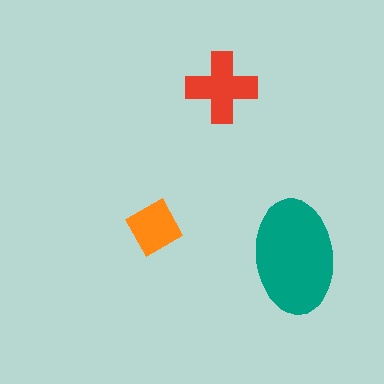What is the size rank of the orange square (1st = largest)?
3rd.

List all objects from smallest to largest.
The orange square, the red cross, the teal ellipse.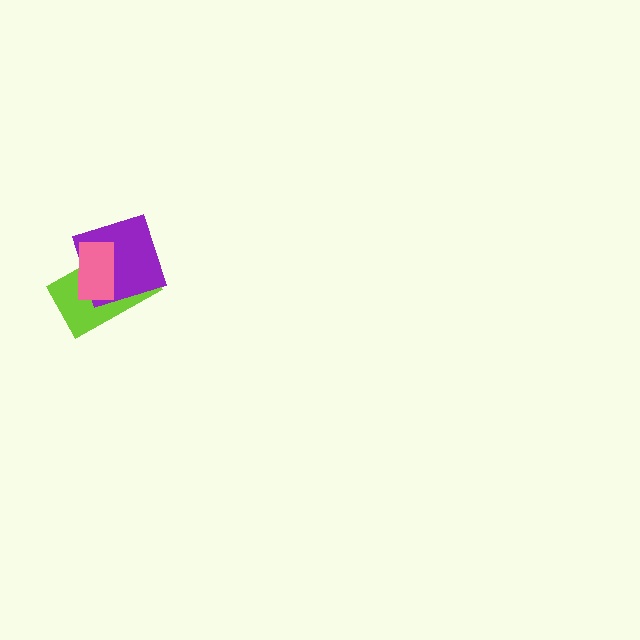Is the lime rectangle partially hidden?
Yes, it is partially covered by another shape.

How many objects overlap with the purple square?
2 objects overlap with the purple square.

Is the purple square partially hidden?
Yes, it is partially covered by another shape.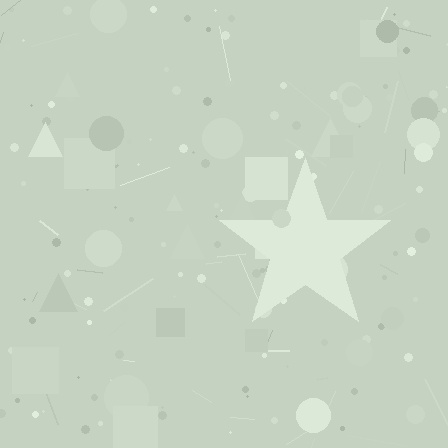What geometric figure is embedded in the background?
A star is embedded in the background.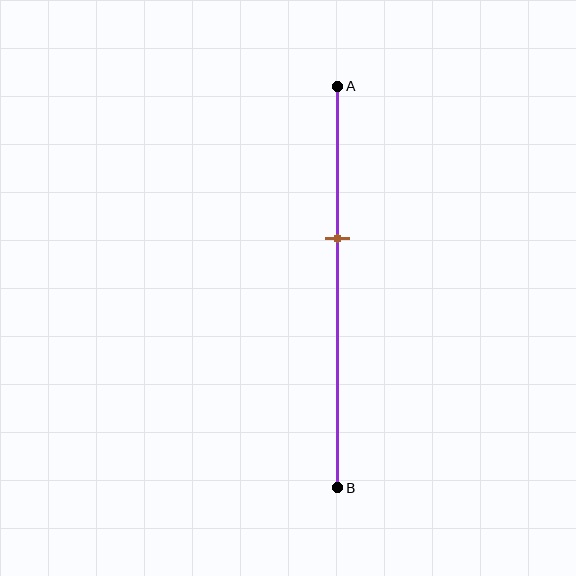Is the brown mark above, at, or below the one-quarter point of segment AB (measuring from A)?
The brown mark is below the one-quarter point of segment AB.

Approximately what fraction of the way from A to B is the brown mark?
The brown mark is approximately 40% of the way from A to B.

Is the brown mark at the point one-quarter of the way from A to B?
No, the mark is at about 40% from A, not at the 25% one-quarter point.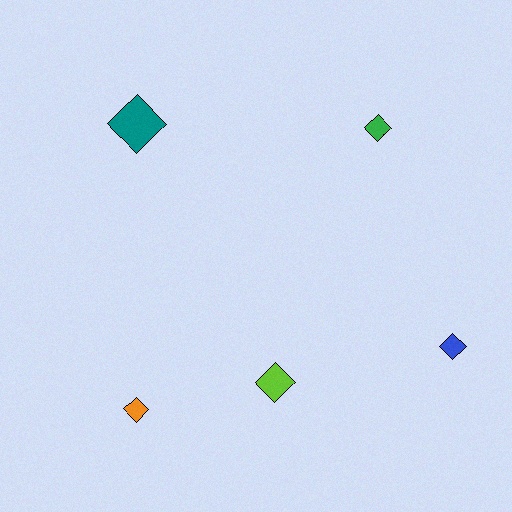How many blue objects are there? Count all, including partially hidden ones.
There is 1 blue object.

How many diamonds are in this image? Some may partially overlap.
There are 5 diamonds.